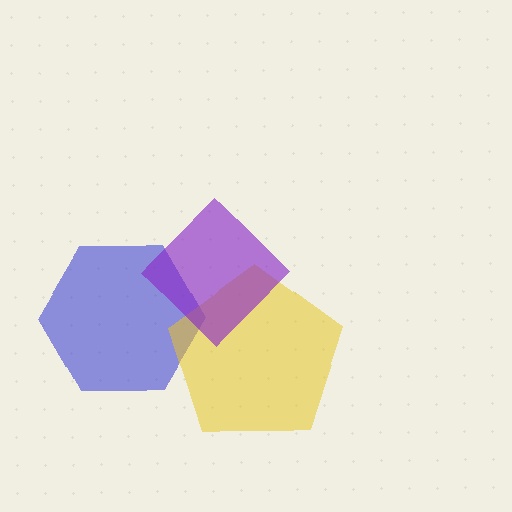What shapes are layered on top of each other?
The layered shapes are: a blue hexagon, a yellow pentagon, a purple diamond.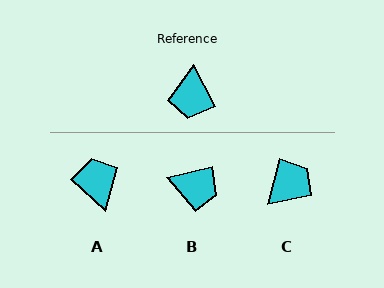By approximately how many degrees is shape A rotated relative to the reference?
Approximately 159 degrees clockwise.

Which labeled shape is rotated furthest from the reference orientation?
A, about 159 degrees away.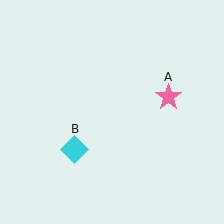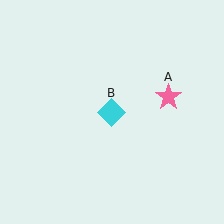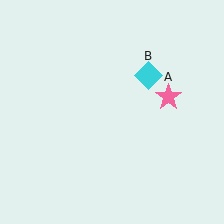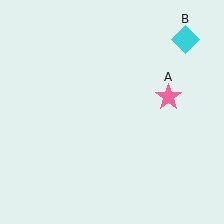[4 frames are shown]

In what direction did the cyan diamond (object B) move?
The cyan diamond (object B) moved up and to the right.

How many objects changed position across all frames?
1 object changed position: cyan diamond (object B).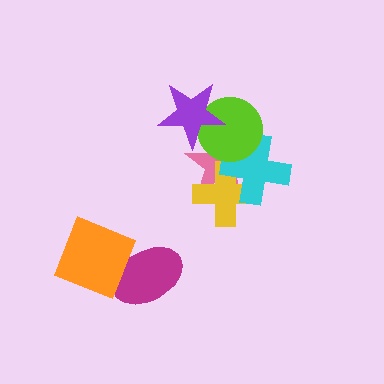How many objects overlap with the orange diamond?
1 object overlaps with the orange diamond.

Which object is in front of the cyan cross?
The lime circle is in front of the cyan cross.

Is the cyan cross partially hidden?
Yes, it is partially covered by another shape.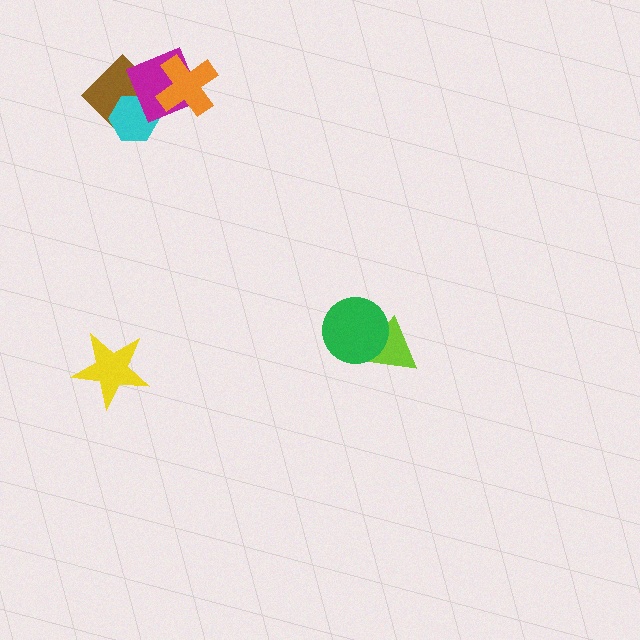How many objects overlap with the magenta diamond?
3 objects overlap with the magenta diamond.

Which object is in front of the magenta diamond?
The orange cross is in front of the magenta diamond.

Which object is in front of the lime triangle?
The green circle is in front of the lime triangle.